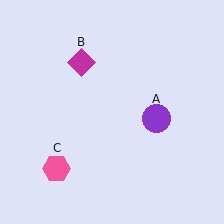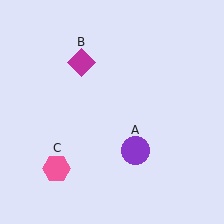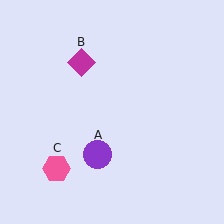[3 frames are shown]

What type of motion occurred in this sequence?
The purple circle (object A) rotated clockwise around the center of the scene.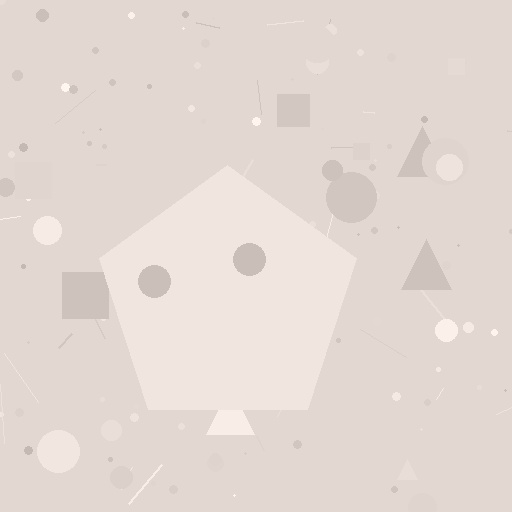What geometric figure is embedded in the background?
A pentagon is embedded in the background.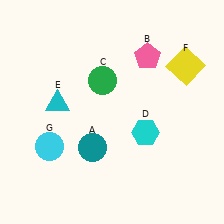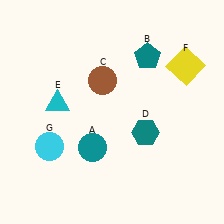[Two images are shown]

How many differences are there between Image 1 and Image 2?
There are 3 differences between the two images.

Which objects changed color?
B changed from pink to teal. C changed from green to brown. D changed from cyan to teal.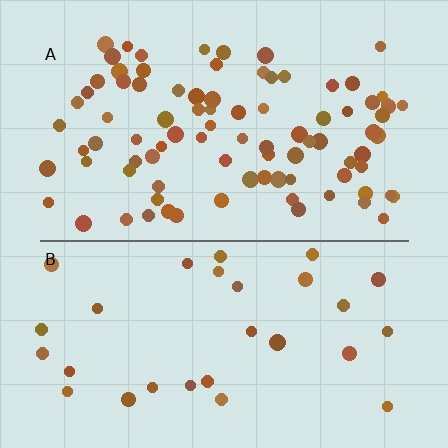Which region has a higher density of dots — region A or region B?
A (the top).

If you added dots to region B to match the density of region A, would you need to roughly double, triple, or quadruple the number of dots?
Approximately triple.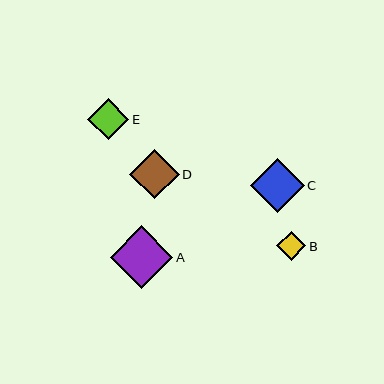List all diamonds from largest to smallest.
From largest to smallest: A, C, D, E, B.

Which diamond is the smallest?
Diamond B is the smallest with a size of approximately 29 pixels.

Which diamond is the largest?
Diamond A is the largest with a size of approximately 63 pixels.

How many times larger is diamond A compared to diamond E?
Diamond A is approximately 1.5 times the size of diamond E.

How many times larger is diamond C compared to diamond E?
Diamond C is approximately 1.3 times the size of diamond E.